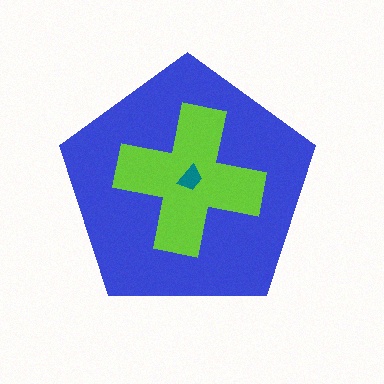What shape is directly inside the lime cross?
The teal trapezoid.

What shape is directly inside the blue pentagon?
The lime cross.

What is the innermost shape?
The teal trapezoid.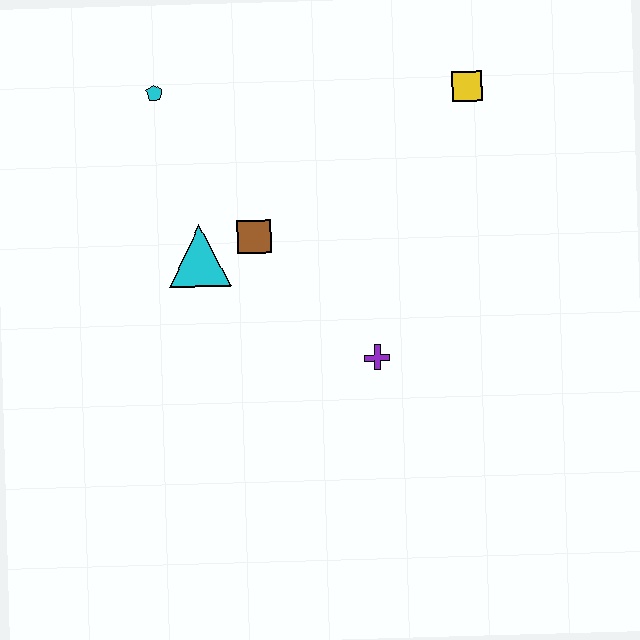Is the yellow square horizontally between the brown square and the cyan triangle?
No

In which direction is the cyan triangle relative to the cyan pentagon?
The cyan triangle is below the cyan pentagon.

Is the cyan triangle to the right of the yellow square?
No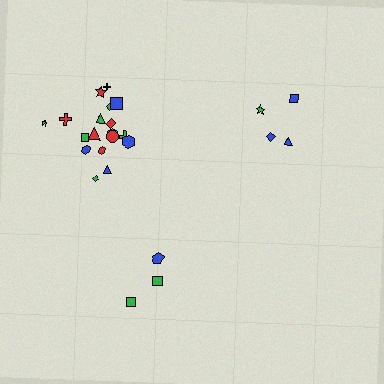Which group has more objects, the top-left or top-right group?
The top-left group.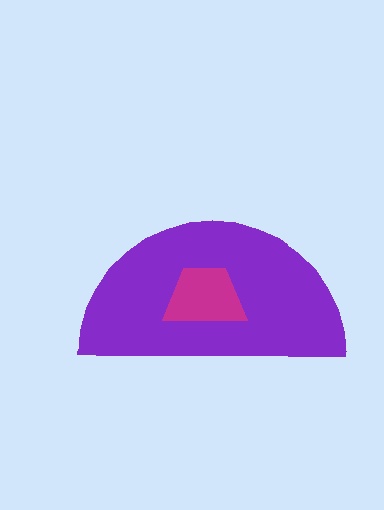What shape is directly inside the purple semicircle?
The magenta trapezoid.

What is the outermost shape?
The purple semicircle.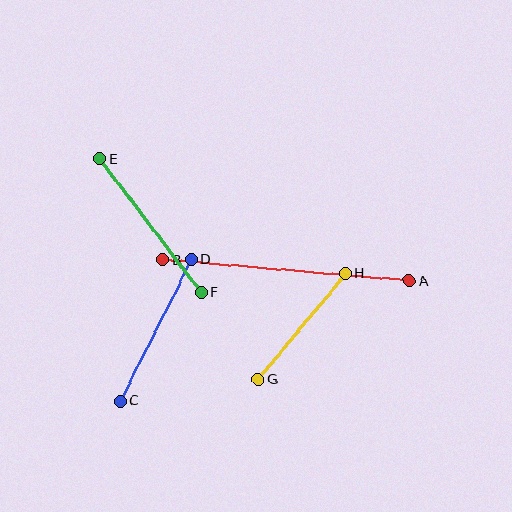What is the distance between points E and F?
The distance is approximately 167 pixels.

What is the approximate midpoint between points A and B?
The midpoint is at approximately (286, 270) pixels.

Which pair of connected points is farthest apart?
Points A and B are farthest apart.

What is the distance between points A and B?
The distance is approximately 247 pixels.